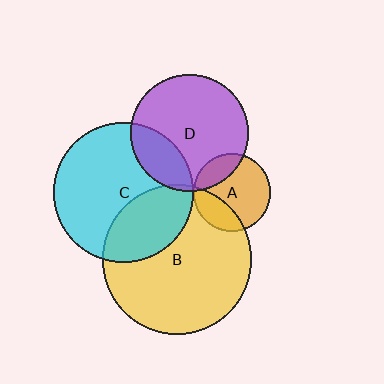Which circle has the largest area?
Circle B (yellow).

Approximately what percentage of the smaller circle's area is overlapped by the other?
Approximately 5%.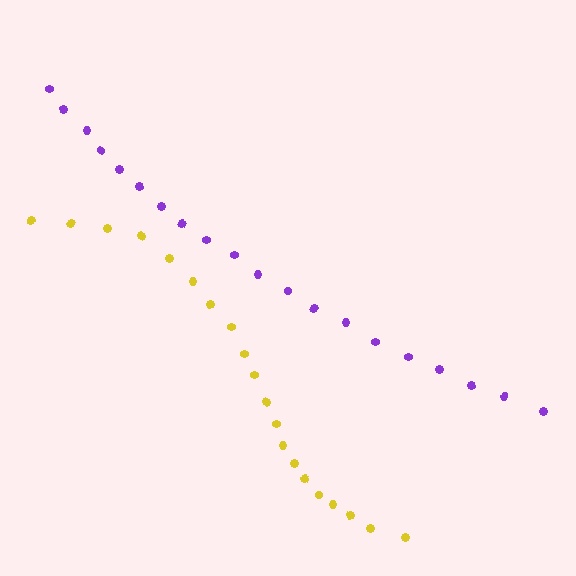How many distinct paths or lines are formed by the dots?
There are 2 distinct paths.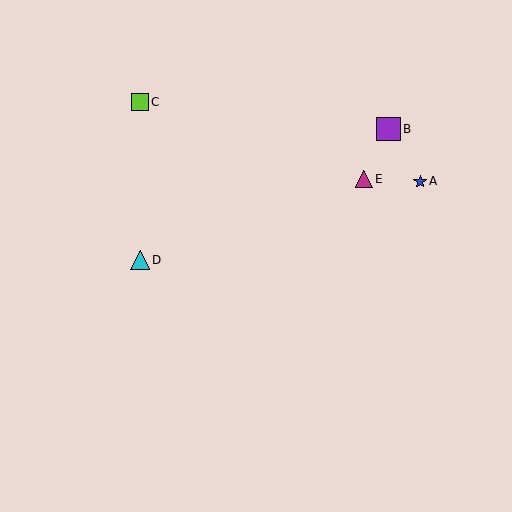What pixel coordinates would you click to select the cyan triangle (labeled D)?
Click at (140, 260) to select the cyan triangle D.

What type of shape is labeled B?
Shape B is a purple square.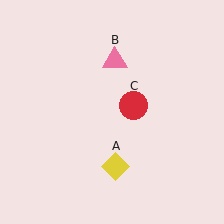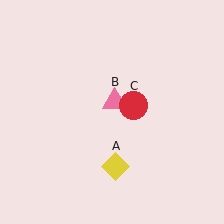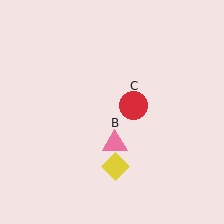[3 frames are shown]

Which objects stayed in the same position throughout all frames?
Yellow diamond (object A) and red circle (object C) remained stationary.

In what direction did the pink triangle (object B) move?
The pink triangle (object B) moved down.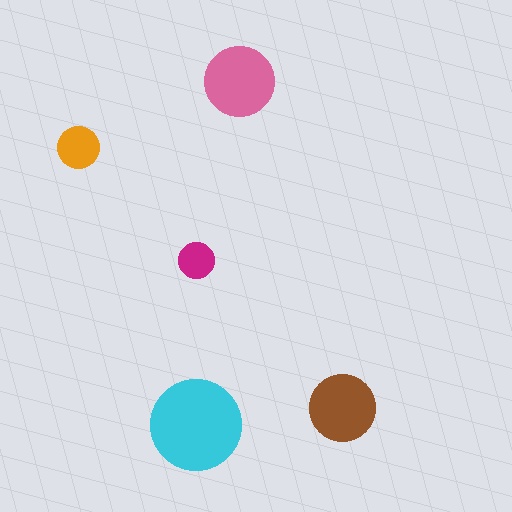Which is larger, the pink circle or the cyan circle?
The cyan one.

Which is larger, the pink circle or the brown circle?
The pink one.